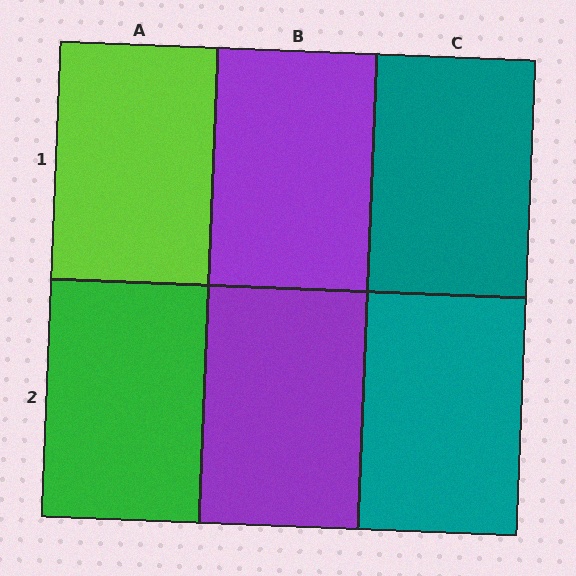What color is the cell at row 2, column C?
Teal.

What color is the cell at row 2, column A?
Green.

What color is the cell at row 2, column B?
Purple.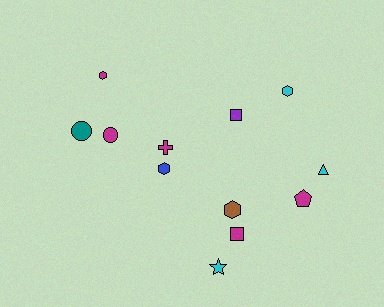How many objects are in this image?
There are 12 objects.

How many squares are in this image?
There are 2 squares.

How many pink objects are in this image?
There are no pink objects.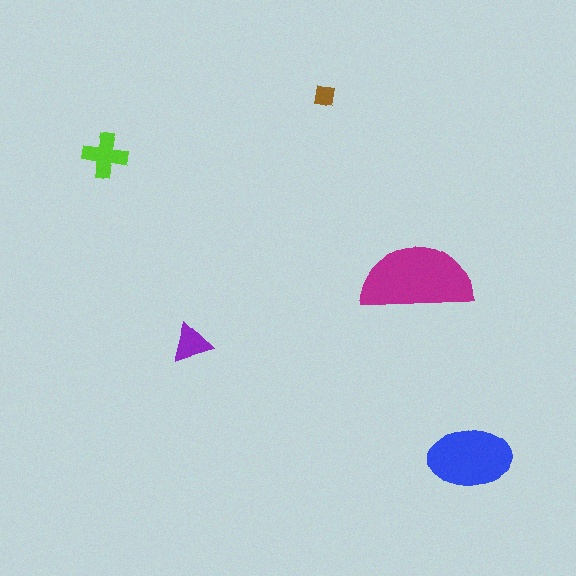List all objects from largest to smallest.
The magenta semicircle, the blue ellipse, the lime cross, the purple triangle, the brown square.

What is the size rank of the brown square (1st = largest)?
5th.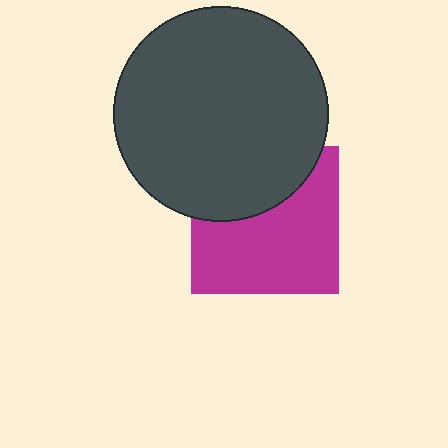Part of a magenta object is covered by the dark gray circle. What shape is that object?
It is a square.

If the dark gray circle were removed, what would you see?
You would see the complete magenta square.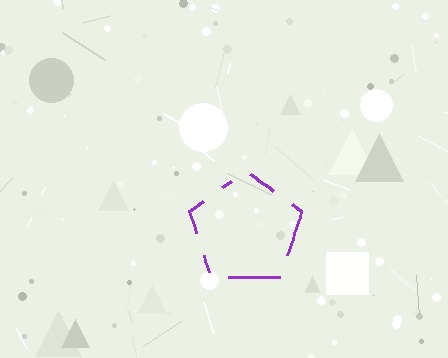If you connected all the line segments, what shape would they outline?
They would outline a pentagon.